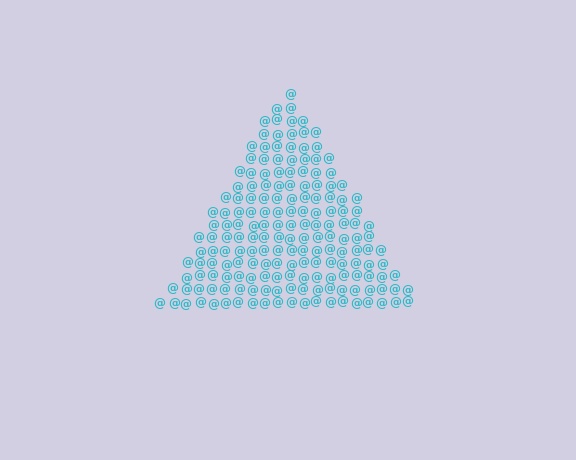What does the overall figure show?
The overall figure shows a triangle.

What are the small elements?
The small elements are at signs.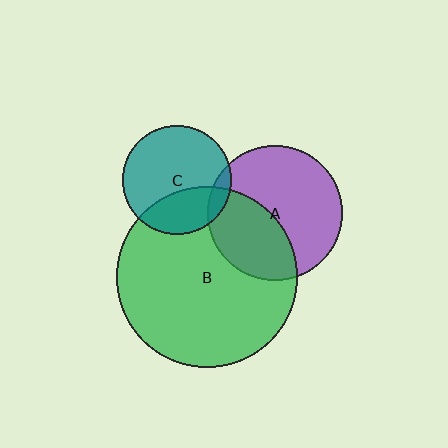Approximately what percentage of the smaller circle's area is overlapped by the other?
Approximately 10%.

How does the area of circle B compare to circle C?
Approximately 2.8 times.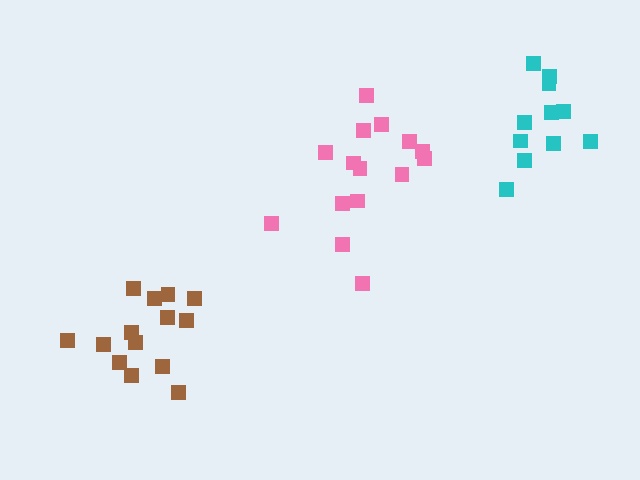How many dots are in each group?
Group 1: 14 dots, Group 2: 11 dots, Group 3: 15 dots (40 total).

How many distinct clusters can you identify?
There are 3 distinct clusters.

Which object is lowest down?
The brown cluster is bottommost.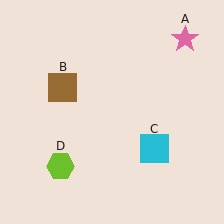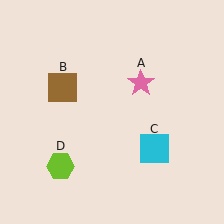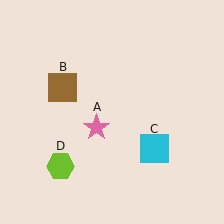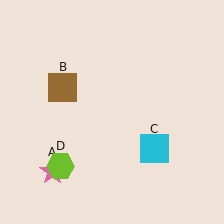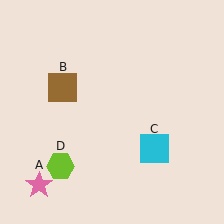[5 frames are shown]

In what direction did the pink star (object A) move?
The pink star (object A) moved down and to the left.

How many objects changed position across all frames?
1 object changed position: pink star (object A).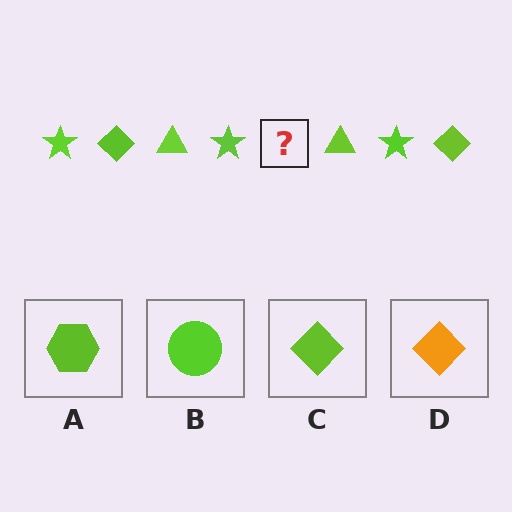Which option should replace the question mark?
Option C.